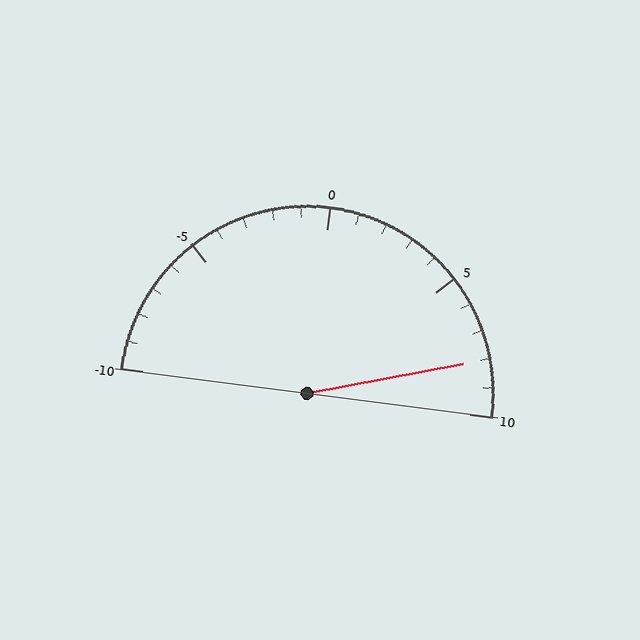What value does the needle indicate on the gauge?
The needle indicates approximately 8.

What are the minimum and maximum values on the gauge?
The gauge ranges from -10 to 10.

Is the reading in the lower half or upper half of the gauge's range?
The reading is in the upper half of the range (-10 to 10).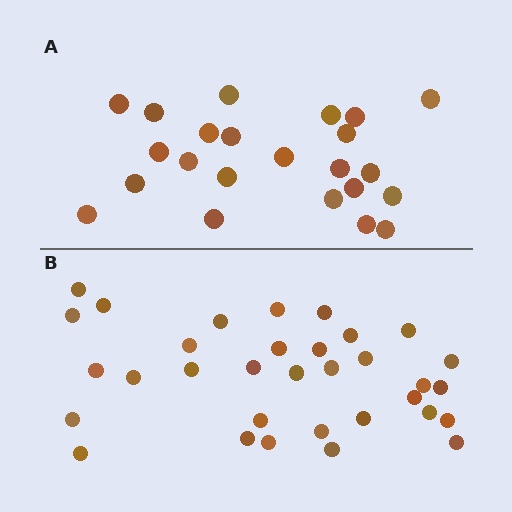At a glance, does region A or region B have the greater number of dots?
Region B (the bottom region) has more dots.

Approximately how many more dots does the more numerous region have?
Region B has roughly 10 or so more dots than region A.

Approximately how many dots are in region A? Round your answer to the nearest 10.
About 20 dots. (The exact count is 23, which rounds to 20.)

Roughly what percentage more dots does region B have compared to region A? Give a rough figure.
About 45% more.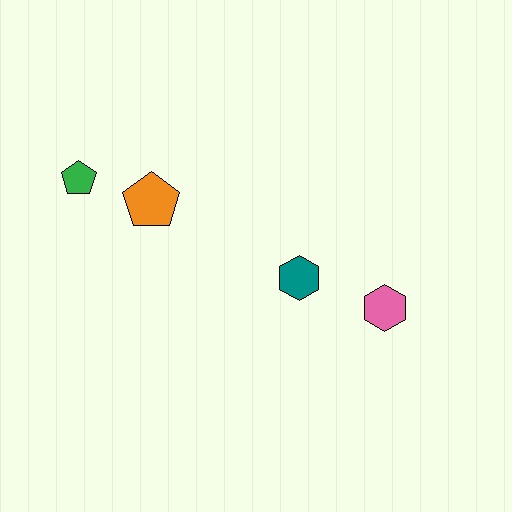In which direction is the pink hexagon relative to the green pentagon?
The pink hexagon is to the right of the green pentagon.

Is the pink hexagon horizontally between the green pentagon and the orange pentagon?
No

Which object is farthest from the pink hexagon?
The green pentagon is farthest from the pink hexagon.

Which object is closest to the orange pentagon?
The green pentagon is closest to the orange pentagon.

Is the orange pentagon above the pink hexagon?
Yes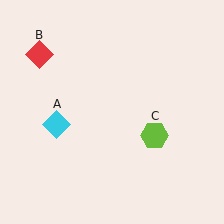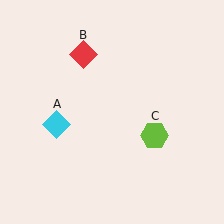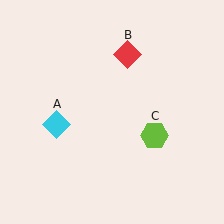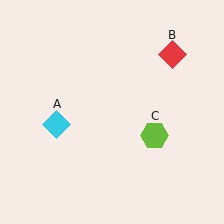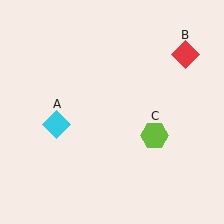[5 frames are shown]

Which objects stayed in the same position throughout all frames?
Cyan diamond (object A) and lime hexagon (object C) remained stationary.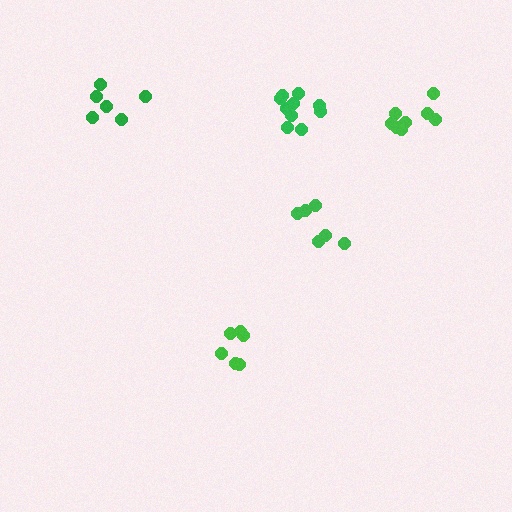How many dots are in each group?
Group 1: 6 dots, Group 2: 6 dots, Group 3: 8 dots, Group 4: 6 dots, Group 5: 10 dots (36 total).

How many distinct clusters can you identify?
There are 5 distinct clusters.